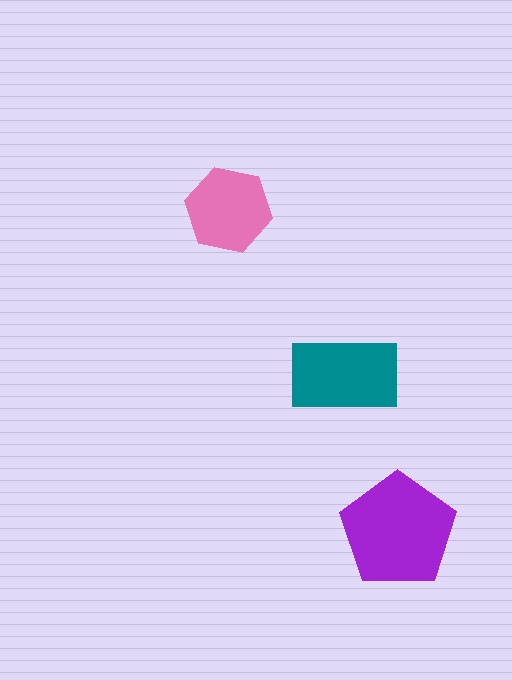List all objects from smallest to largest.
The pink hexagon, the teal rectangle, the purple pentagon.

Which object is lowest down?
The purple pentagon is bottommost.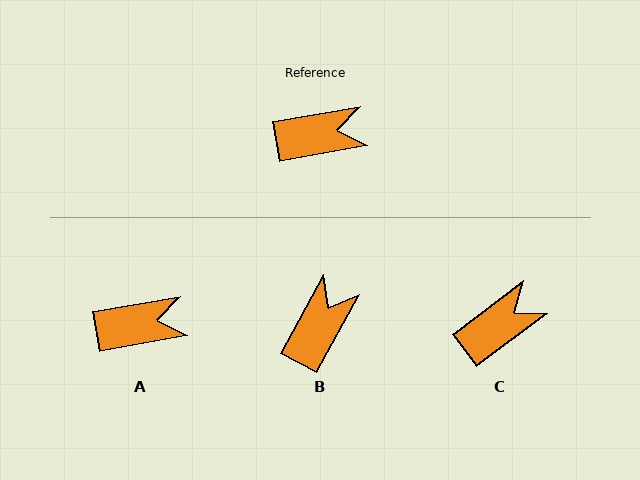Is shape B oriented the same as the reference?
No, it is off by about 51 degrees.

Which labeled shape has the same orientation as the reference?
A.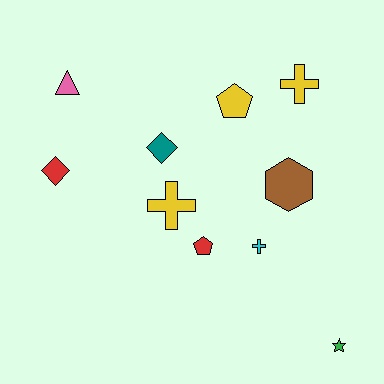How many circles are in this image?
There are no circles.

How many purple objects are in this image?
There are no purple objects.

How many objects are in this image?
There are 10 objects.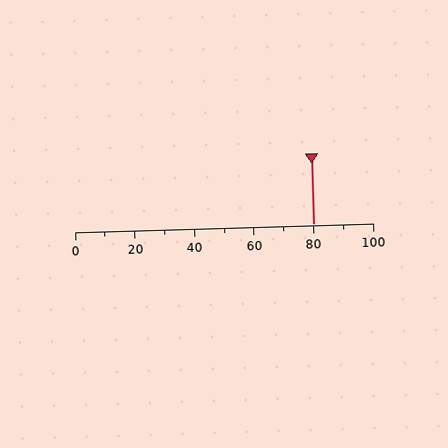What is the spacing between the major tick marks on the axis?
The major ticks are spaced 20 apart.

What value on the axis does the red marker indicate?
The marker indicates approximately 80.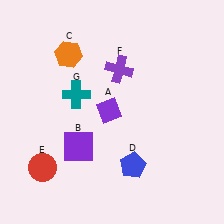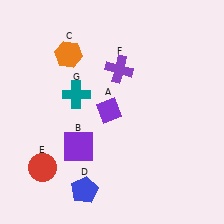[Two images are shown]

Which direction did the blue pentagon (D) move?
The blue pentagon (D) moved left.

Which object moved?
The blue pentagon (D) moved left.